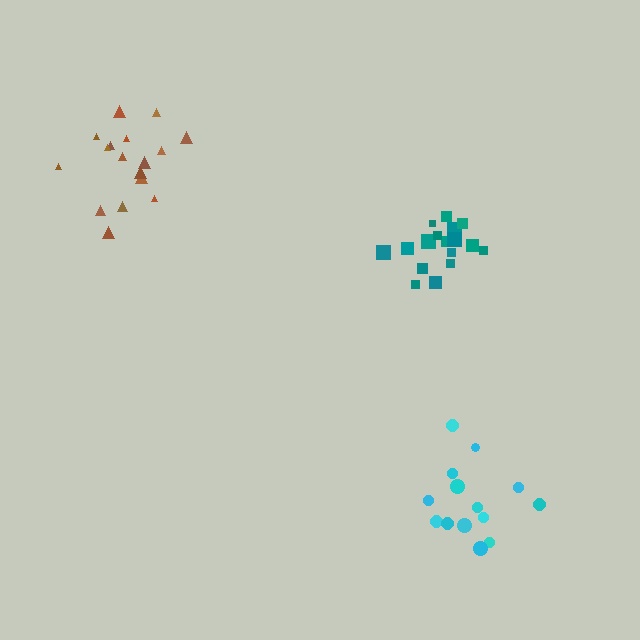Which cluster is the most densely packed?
Teal.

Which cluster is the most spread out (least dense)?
Cyan.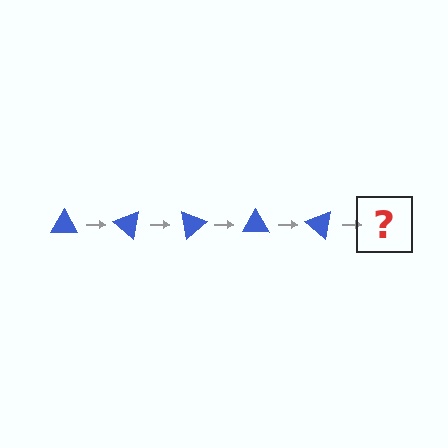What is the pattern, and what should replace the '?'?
The pattern is that the triangle rotates 40 degrees each step. The '?' should be a blue triangle rotated 200 degrees.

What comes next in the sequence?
The next element should be a blue triangle rotated 200 degrees.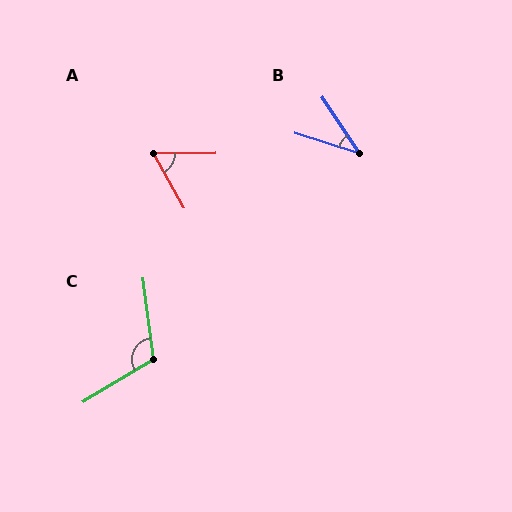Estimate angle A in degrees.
Approximately 61 degrees.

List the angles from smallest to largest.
B (39°), A (61°), C (114°).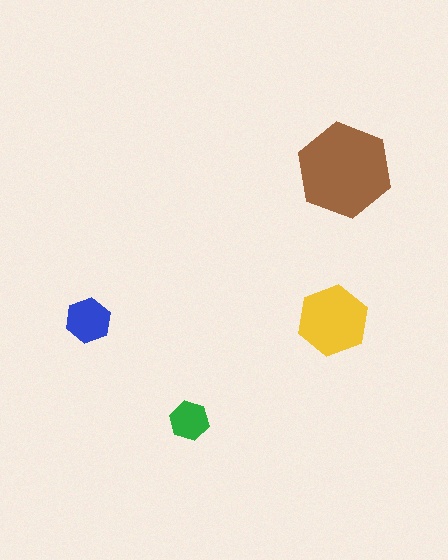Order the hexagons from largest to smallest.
the brown one, the yellow one, the blue one, the green one.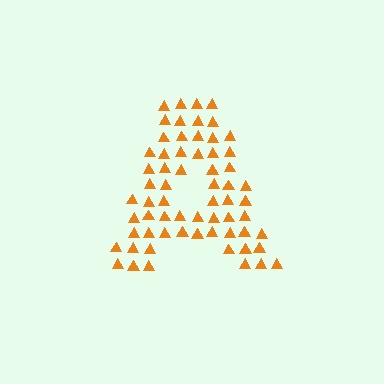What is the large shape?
The large shape is the letter A.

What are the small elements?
The small elements are triangles.